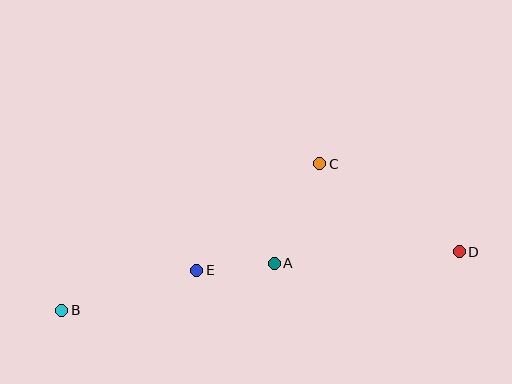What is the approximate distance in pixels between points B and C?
The distance between B and C is approximately 297 pixels.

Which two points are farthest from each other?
Points B and D are farthest from each other.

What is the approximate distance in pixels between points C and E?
The distance between C and E is approximately 163 pixels.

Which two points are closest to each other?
Points A and E are closest to each other.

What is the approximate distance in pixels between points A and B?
The distance between A and B is approximately 218 pixels.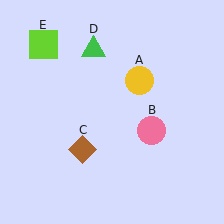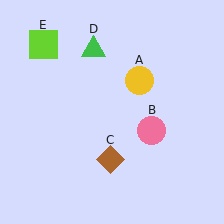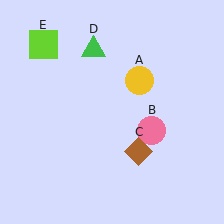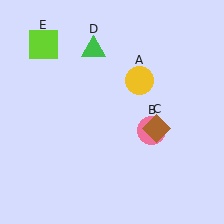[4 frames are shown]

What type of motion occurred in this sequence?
The brown diamond (object C) rotated counterclockwise around the center of the scene.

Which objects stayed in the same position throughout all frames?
Yellow circle (object A) and pink circle (object B) and green triangle (object D) and lime square (object E) remained stationary.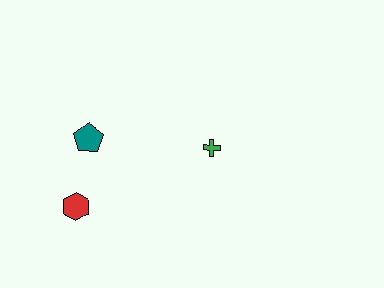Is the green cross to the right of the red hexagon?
Yes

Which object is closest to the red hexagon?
The teal pentagon is closest to the red hexagon.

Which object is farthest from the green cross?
The red hexagon is farthest from the green cross.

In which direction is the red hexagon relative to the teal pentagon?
The red hexagon is below the teal pentagon.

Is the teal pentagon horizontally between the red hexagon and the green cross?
Yes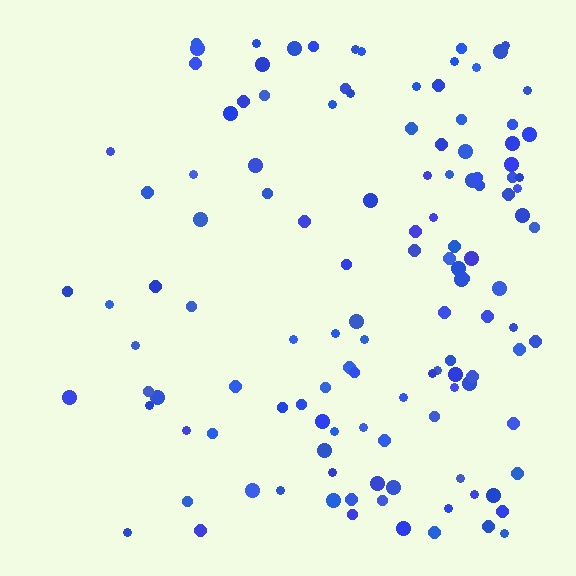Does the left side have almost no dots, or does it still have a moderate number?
Still a moderate number, just noticeably fewer than the right.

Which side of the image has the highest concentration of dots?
The right.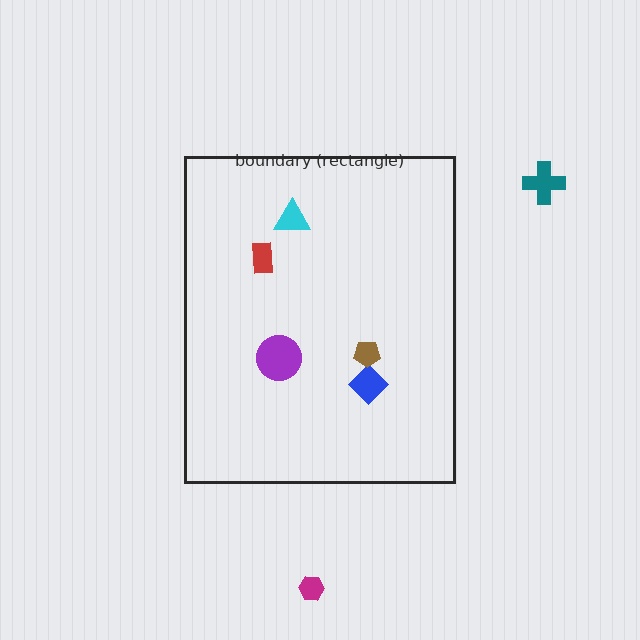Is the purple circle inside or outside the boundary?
Inside.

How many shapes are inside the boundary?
5 inside, 2 outside.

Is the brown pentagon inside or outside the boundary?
Inside.